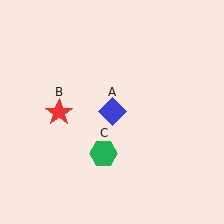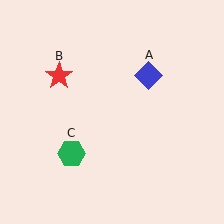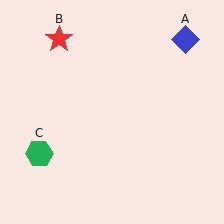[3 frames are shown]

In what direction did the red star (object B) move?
The red star (object B) moved up.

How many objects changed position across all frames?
3 objects changed position: blue diamond (object A), red star (object B), green hexagon (object C).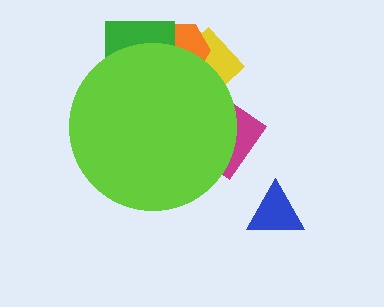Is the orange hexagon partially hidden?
Yes, the orange hexagon is partially hidden behind the lime circle.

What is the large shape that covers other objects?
A lime circle.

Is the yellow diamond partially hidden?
Yes, the yellow diamond is partially hidden behind the lime circle.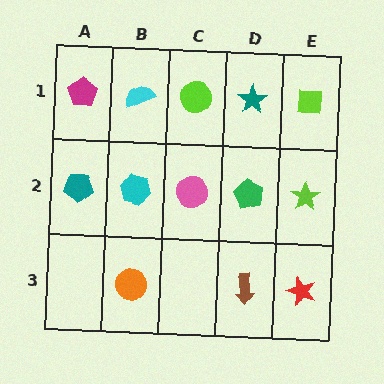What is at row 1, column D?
A teal star.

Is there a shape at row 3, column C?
No, that cell is empty.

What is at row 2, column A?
A teal pentagon.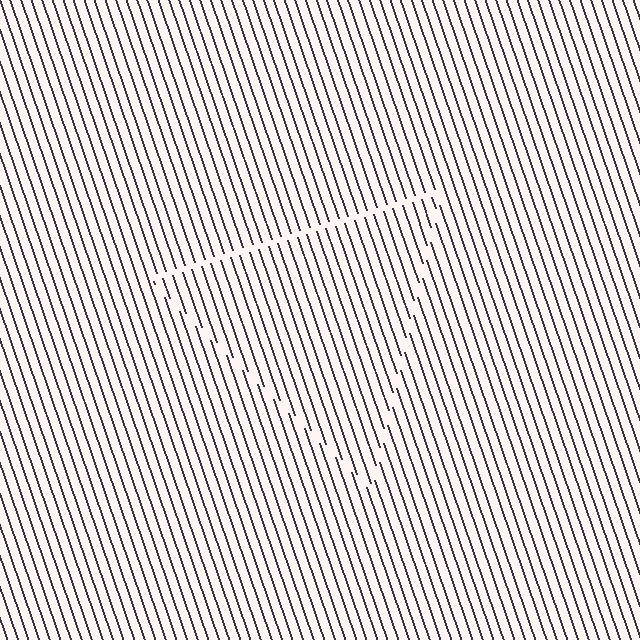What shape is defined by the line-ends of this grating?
An illusory triangle. The interior of the shape contains the same grating, shifted by half a period — the contour is defined by the phase discontinuity where line-ends from the inner and outer gratings abut.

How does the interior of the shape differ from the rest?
The interior of the shape contains the same grating, shifted by half a period — the contour is defined by the phase discontinuity where line-ends from the inner and outer gratings abut.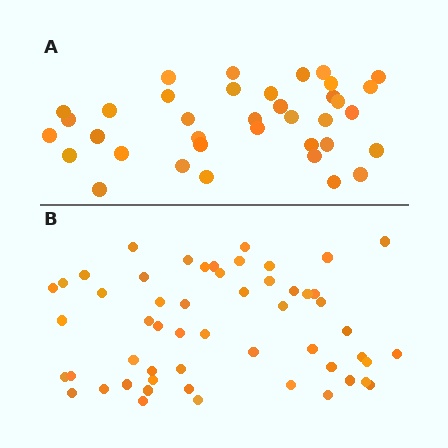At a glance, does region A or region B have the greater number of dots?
Region B (the bottom region) has more dots.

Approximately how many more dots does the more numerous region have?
Region B has approximately 15 more dots than region A.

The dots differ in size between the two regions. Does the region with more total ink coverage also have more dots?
No. Region A has more total ink coverage because its dots are larger, but region B actually contains more individual dots. Total area can be misleading — the number of items is what matters here.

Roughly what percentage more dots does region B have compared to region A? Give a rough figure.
About 45% more.